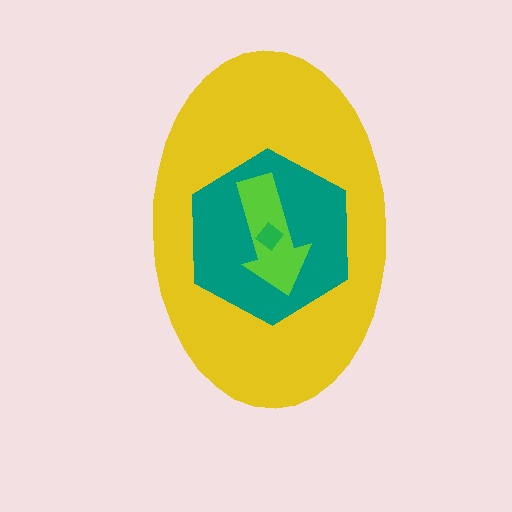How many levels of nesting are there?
4.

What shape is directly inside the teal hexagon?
The lime arrow.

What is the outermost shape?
The yellow ellipse.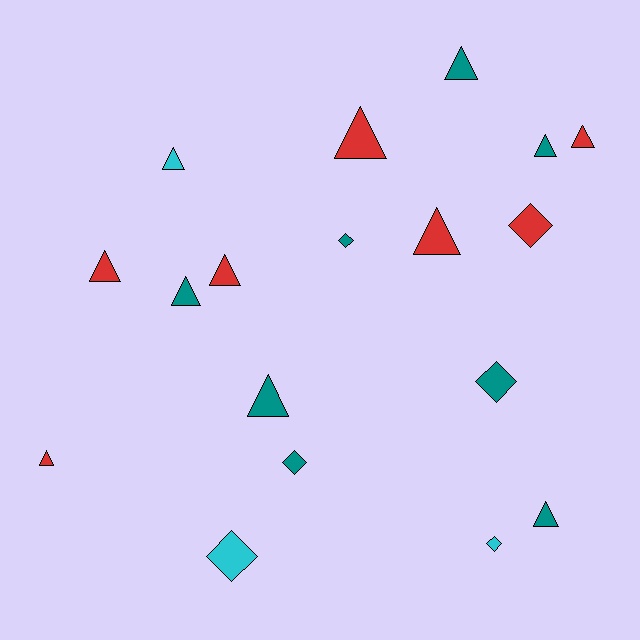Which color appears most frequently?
Teal, with 8 objects.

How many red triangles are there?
There are 6 red triangles.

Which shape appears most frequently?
Triangle, with 12 objects.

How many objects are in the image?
There are 18 objects.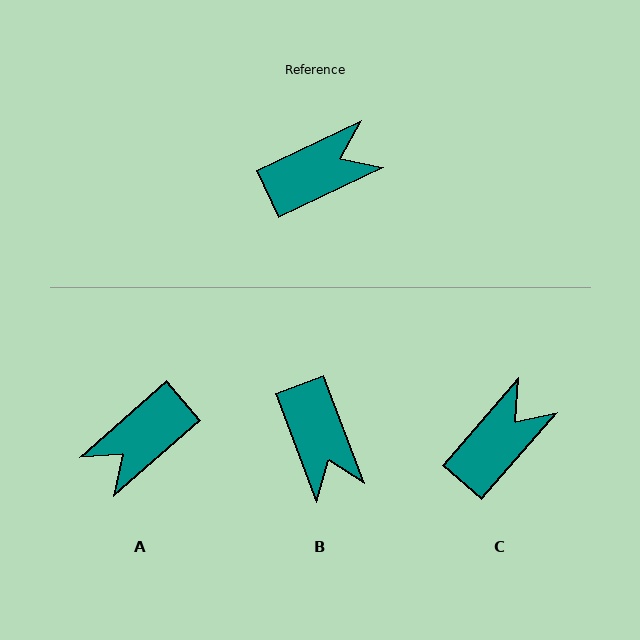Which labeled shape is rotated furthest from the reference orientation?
A, about 164 degrees away.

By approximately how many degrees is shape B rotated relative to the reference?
Approximately 95 degrees clockwise.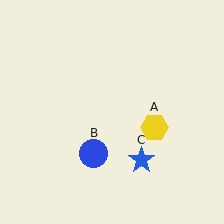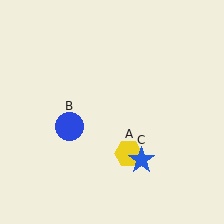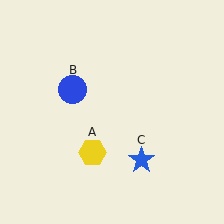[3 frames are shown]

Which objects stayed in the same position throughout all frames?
Blue star (object C) remained stationary.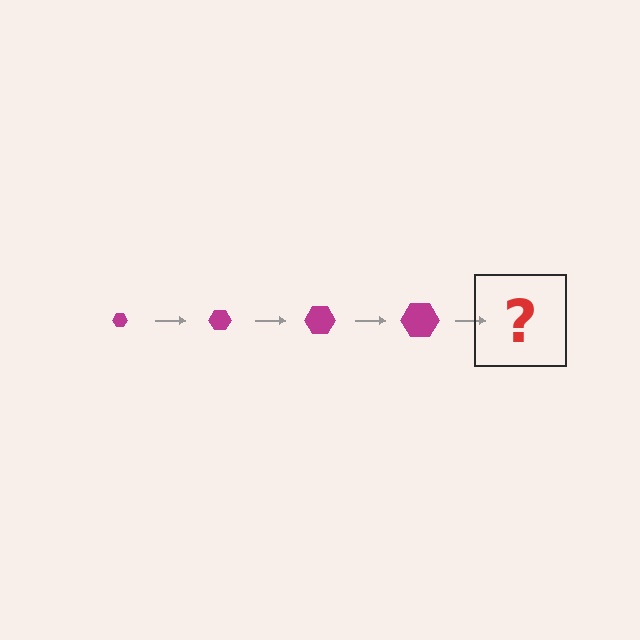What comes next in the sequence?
The next element should be a magenta hexagon, larger than the previous one.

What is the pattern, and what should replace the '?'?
The pattern is that the hexagon gets progressively larger each step. The '?' should be a magenta hexagon, larger than the previous one.